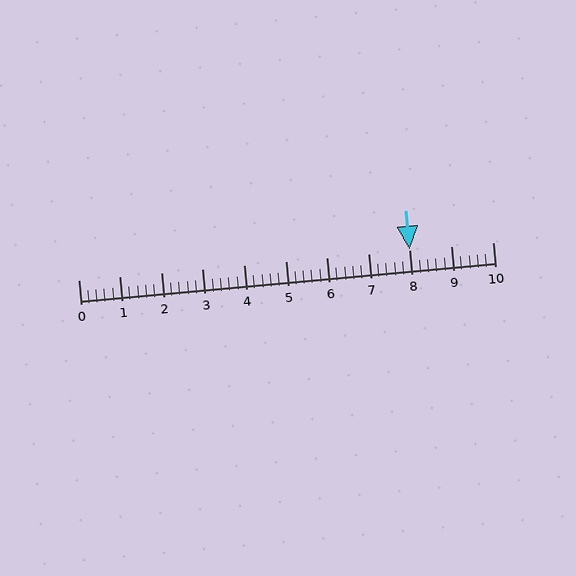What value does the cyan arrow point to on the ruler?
The cyan arrow points to approximately 8.0.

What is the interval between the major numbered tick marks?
The major tick marks are spaced 1 units apart.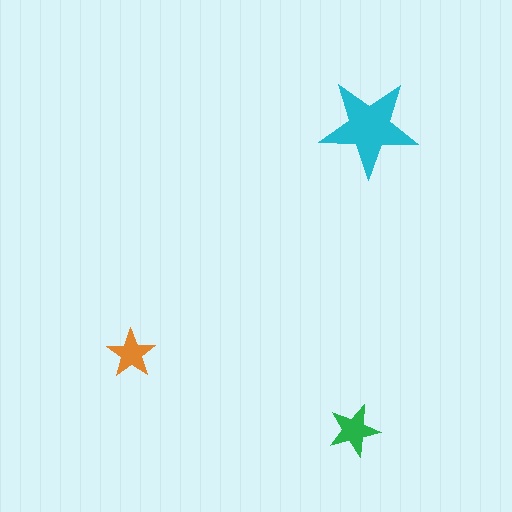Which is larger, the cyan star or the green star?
The cyan one.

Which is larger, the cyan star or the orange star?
The cyan one.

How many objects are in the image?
There are 3 objects in the image.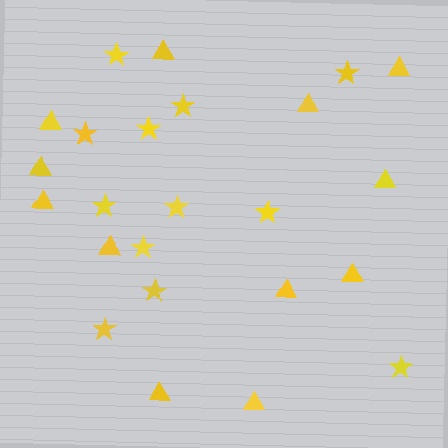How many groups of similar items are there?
There are 2 groups: one group of triangles (12) and one group of stars (12).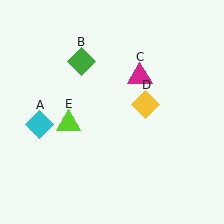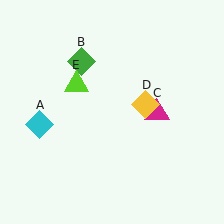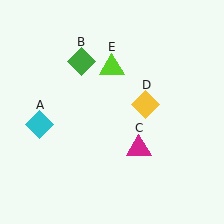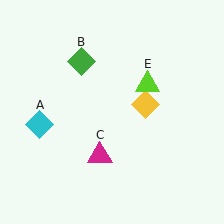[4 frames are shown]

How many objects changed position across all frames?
2 objects changed position: magenta triangle (object C), lime triangle (object E).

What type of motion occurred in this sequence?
The magenta triangle (object C), lime triangle (object E) rotated clockwise around the center of the scene.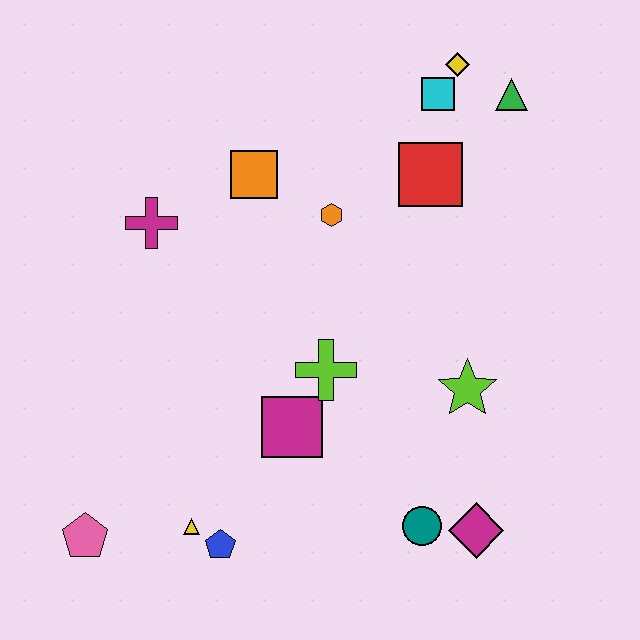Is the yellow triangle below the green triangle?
Yes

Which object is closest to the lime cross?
The magenta square is closest to the lime cross.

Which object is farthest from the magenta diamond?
The yellow diamond is farthest from the magenta diamond.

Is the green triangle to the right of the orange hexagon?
Yes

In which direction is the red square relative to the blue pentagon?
The red square is above the blue pentagon.